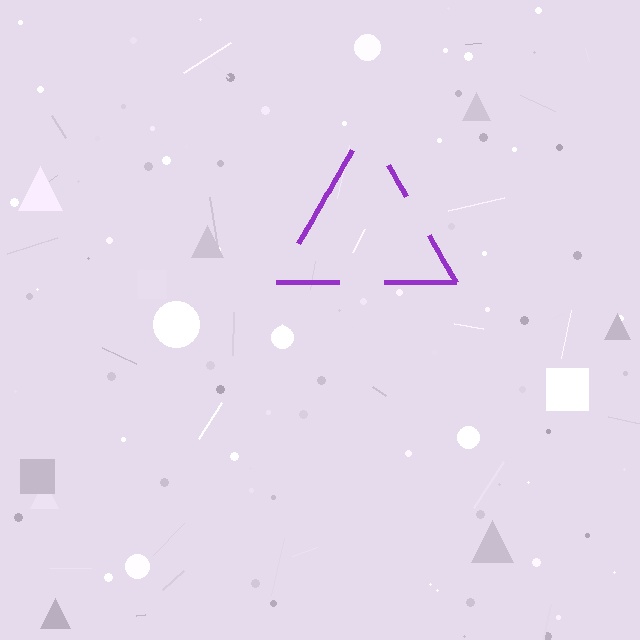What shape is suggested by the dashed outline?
The dashed outline suggests a triangle.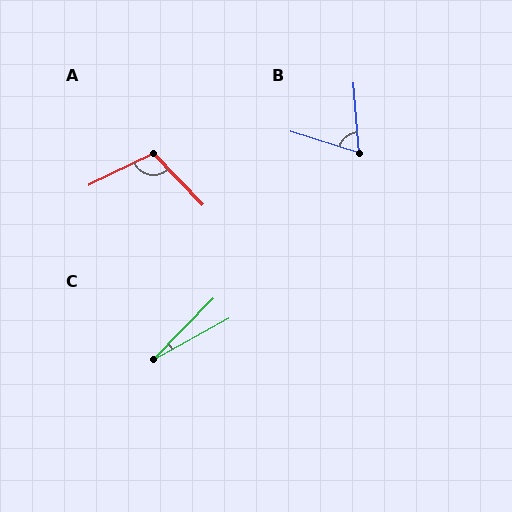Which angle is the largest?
A, at approximately 108 degrees.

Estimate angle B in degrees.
Approximately 68 degrees.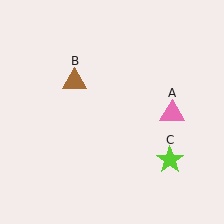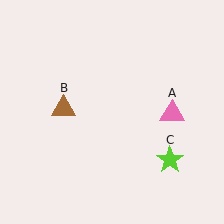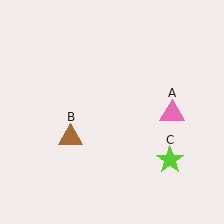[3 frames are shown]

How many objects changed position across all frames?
1 object changed position: brown triangle (object B).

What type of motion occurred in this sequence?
The brown triangle (object B) rotated counterclockwise around the center of the scene.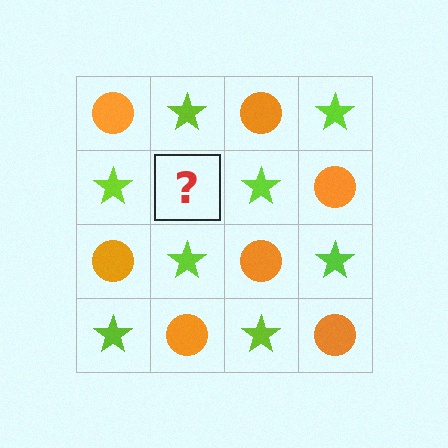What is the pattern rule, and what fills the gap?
The rule is that it alternates orange circle and lime star in a checkerboard pattern. The gap should be filled with an orange circle.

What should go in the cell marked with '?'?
The missing cell should contain an orange circle.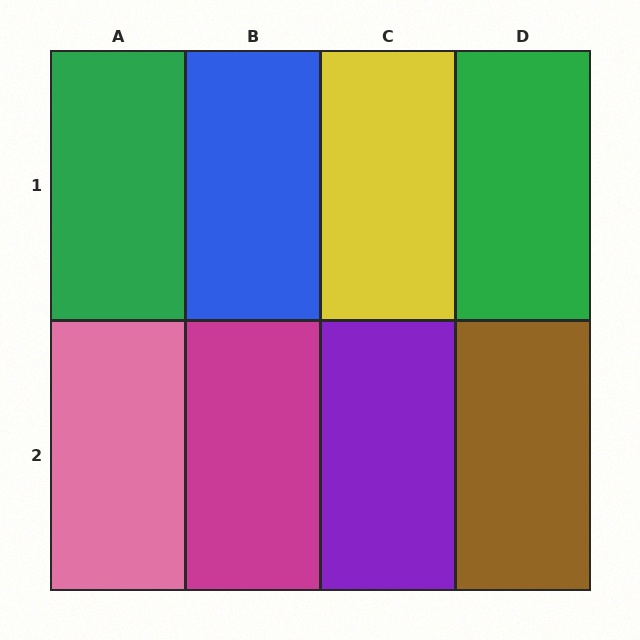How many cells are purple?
1 cell is purple.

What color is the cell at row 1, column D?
Green.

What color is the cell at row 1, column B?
Blue.